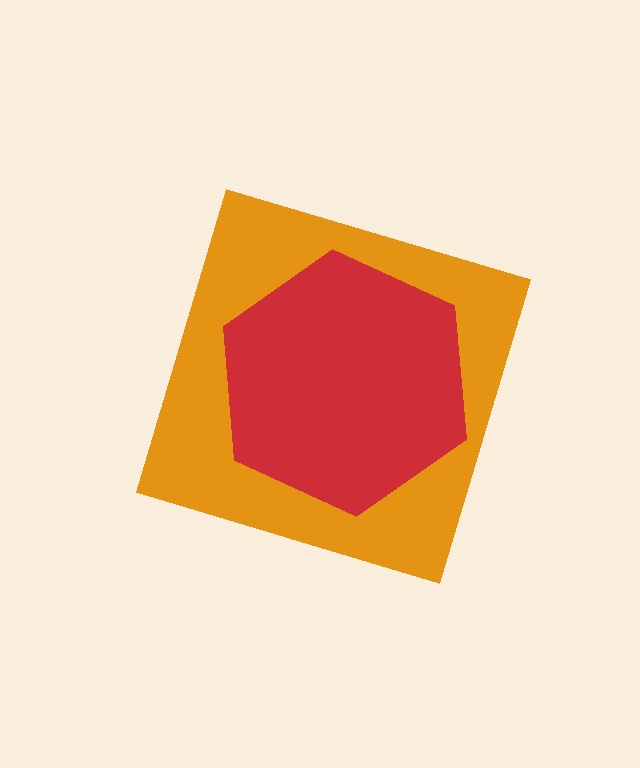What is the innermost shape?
The red hexagon.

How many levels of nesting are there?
2.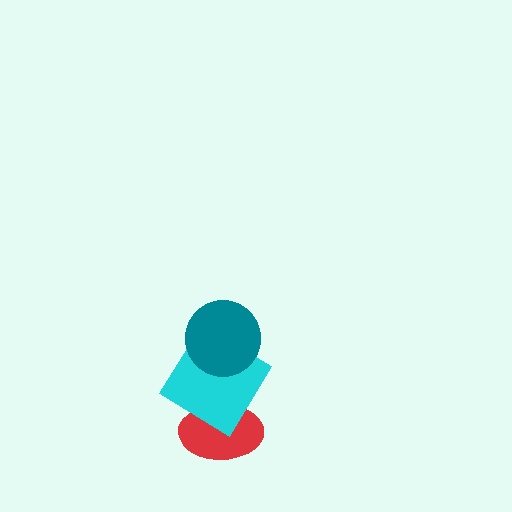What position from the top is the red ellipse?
The red ellipse is 3rd from the top.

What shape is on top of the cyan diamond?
The teal circle is on top of the cyan diamond.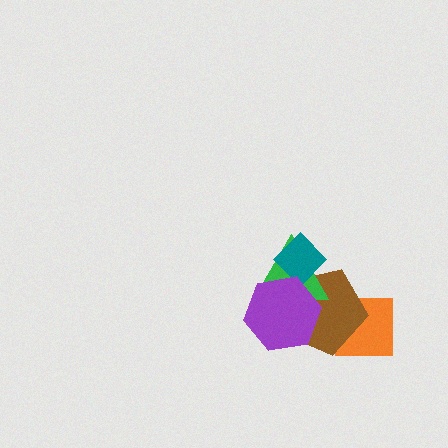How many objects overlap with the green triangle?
3 objects overlap with the green triangle.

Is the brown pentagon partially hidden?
Yes, it is partially covered by another shape.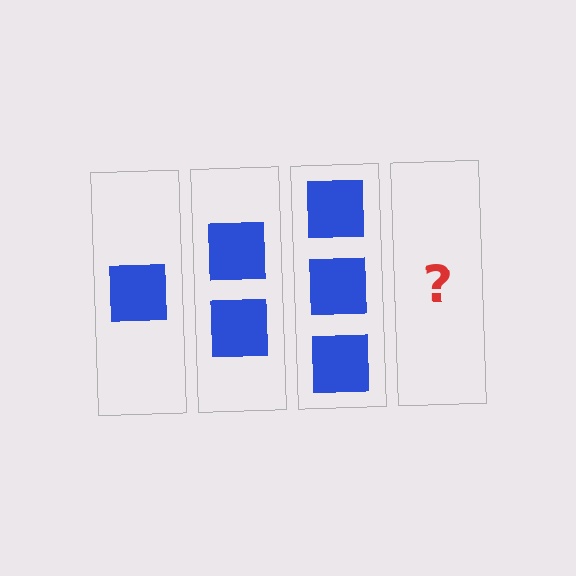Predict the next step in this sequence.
The next step is 4 squares.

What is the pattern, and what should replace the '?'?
The pattern is that each step adds one more square. The '?' should be 4 squares.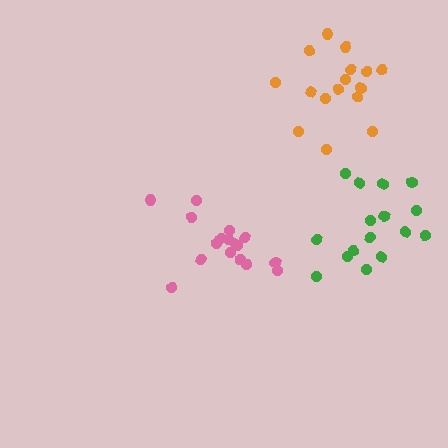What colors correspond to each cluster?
The clusters are colored: pink, green, orange.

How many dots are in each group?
Group 1: 17 dots, Group 2: 16 dots, Group 3: 17 dots (50 total).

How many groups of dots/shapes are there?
There are 3 groups.